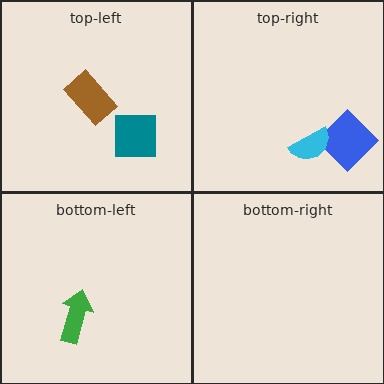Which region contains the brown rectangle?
The top-left region.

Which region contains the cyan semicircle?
The top-right region.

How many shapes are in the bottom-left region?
1.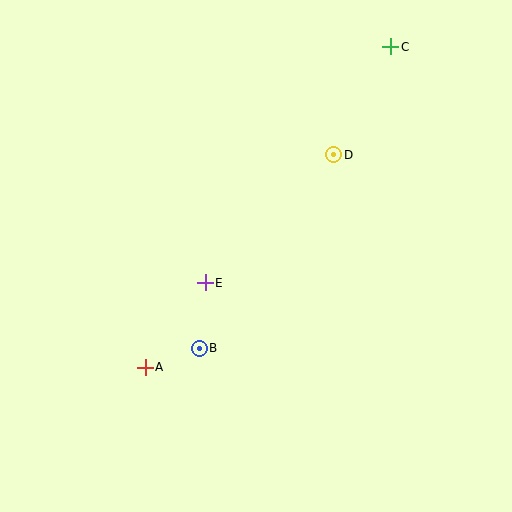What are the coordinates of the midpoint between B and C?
The midpoint between B and C is at (295, 197).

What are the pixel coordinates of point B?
Point B is at (199, 348).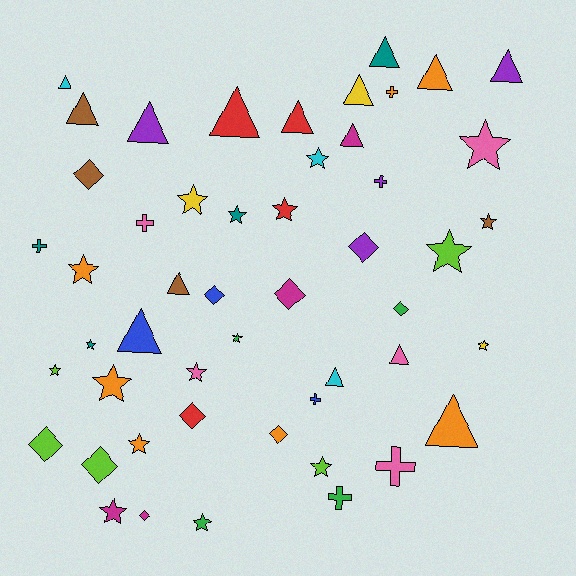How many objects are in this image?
There are 50 objects.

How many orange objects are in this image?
There are 7 orange objects.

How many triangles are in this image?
There are 15 triangles.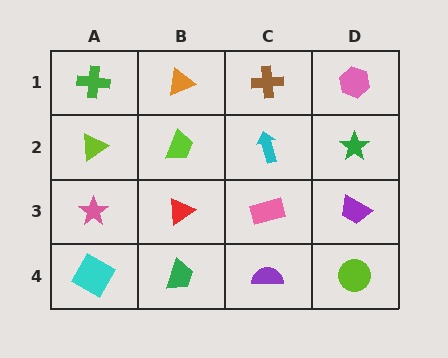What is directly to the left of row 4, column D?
A purple semicircle.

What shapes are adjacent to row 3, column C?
A cyan arrow (row 2, column C), a purple semicircle (row 4, column C), a red triangle (row 3, column B), a purple trapezoid (row 3, column D).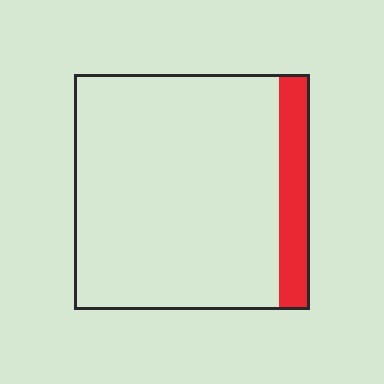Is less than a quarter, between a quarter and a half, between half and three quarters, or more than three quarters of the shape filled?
Less than a quarter.